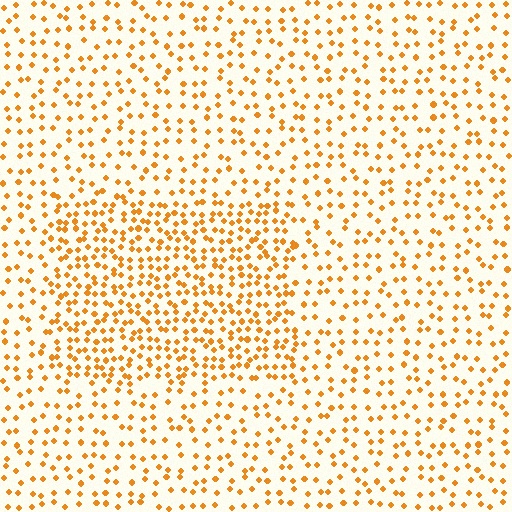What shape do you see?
I see a rectangle.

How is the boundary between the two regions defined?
The boundary is defined by a change in element density (approximately 1.9x ratio). All elements are the same color, size, and shape.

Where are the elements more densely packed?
The elements are more densely packed inside the rectangle boundary.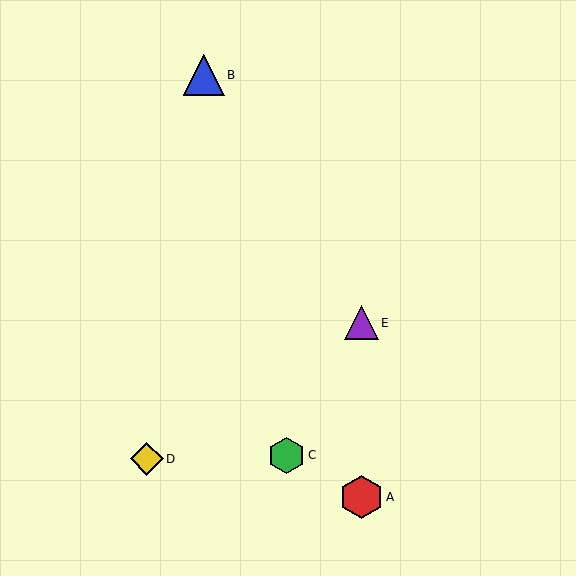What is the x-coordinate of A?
Object A is at x≈361.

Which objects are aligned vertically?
Objects A, E are aligned vertically.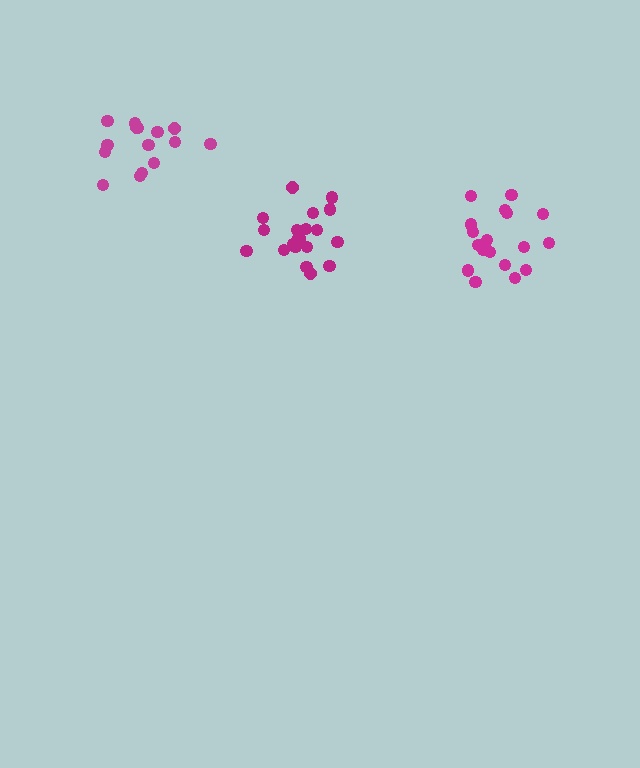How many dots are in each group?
Group 1: 19 dots, Group 2: 20 dots, Group 3: 16 dots (55 total).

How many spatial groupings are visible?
There are 3 spatial groupings.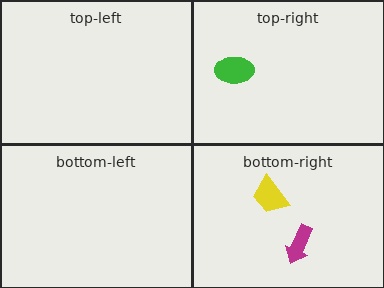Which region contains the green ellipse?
The top-right region.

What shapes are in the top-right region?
The green ellipse.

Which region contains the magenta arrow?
The bottom-right region.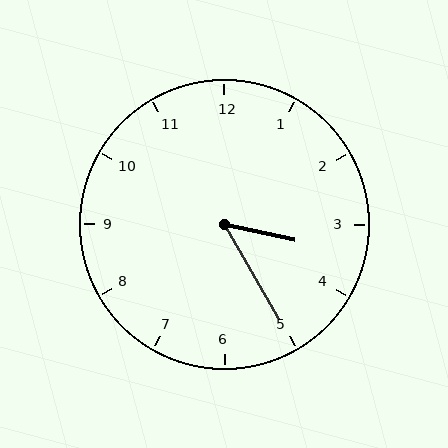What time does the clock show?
3:25.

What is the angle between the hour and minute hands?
Approximately 48 degrees.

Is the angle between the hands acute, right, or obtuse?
It is acute.